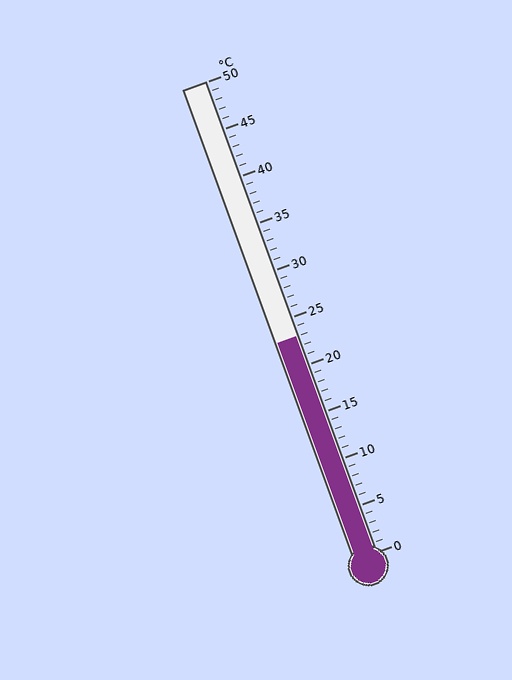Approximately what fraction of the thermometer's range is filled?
The thermometer is filled to approximately 45% of its range.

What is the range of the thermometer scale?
The thermometer scale ranges from 0°C to 50°C.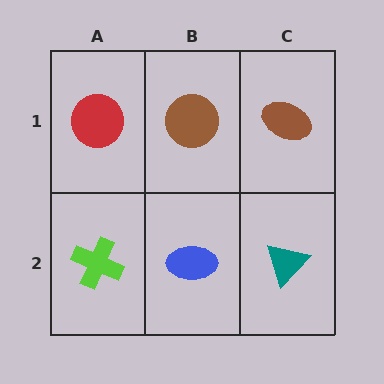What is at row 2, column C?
A teal triangle.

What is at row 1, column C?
A brown ellipse.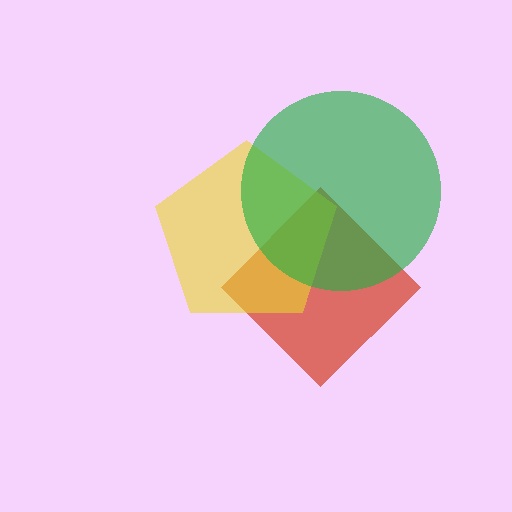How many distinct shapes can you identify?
There are 3 distinct shapes: a red diamond, a yellow pentagon, a green circle.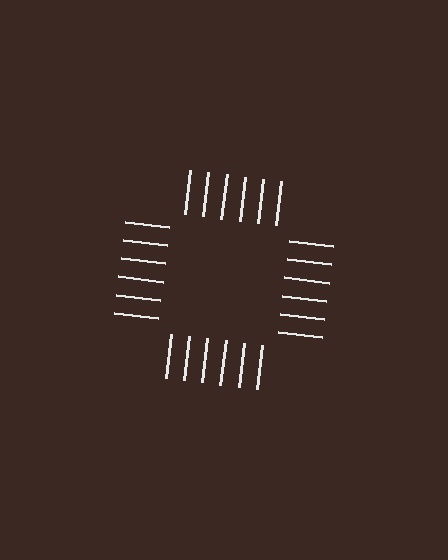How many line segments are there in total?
24 — 6 along each of the 4 edges.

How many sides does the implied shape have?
4 sides — the line-ends trace a square.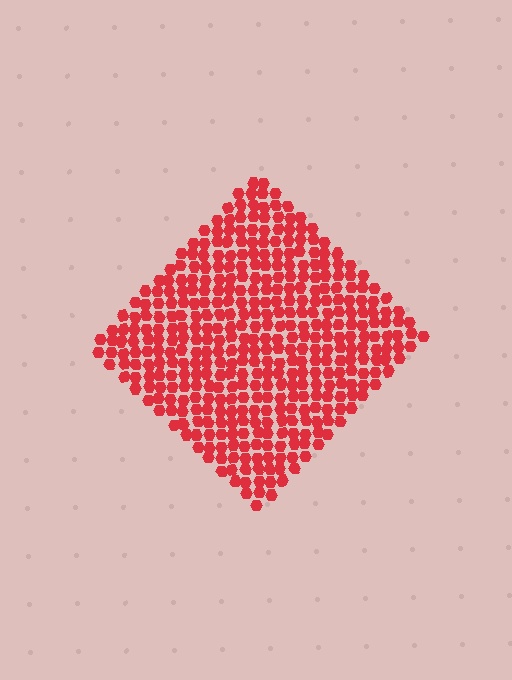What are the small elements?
The small elements are hexagons.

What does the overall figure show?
The overall figure shows a diamond.